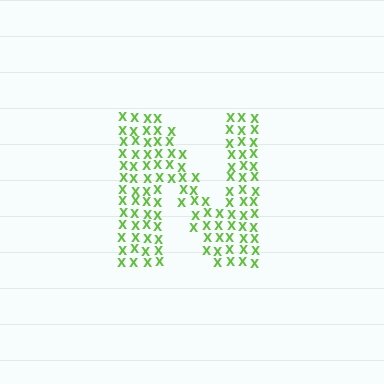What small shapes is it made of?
It is made of small letter X's.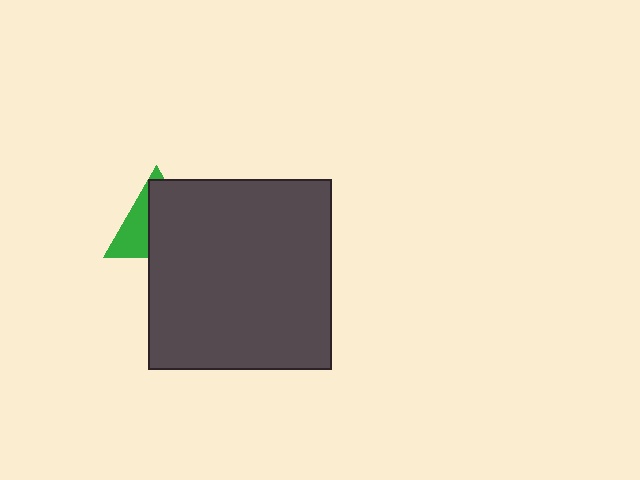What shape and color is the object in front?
The object in front is a dark gray rectangle.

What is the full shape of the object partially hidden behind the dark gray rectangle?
The partially hidden object is a green triangle.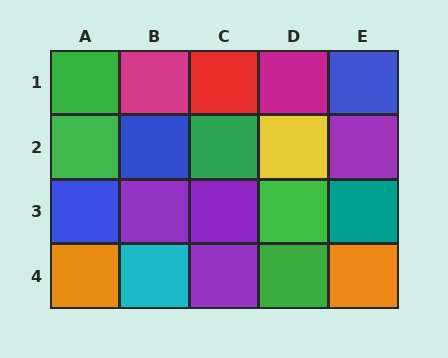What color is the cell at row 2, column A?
Green.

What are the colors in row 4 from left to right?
Orange, cyan, purple, green, orange.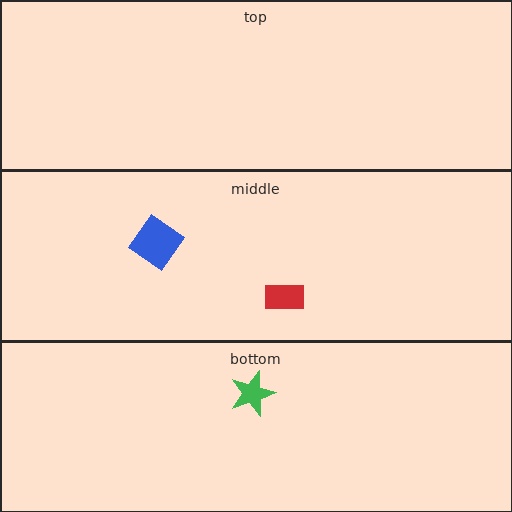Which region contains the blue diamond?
The middle region.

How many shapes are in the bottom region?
1.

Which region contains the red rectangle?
The middle region.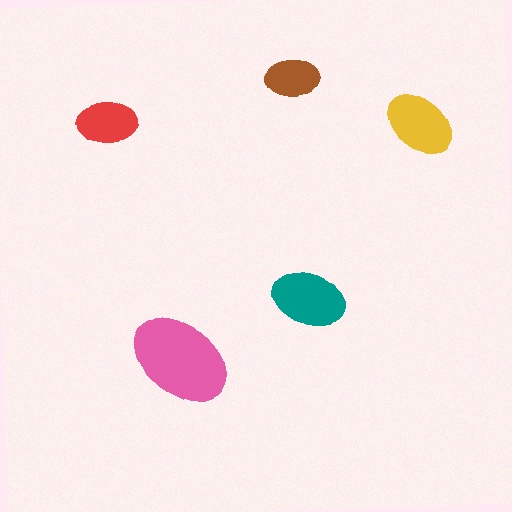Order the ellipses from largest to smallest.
the pink one, the teal one, the yellow one, the red one, the brown one.